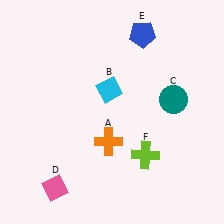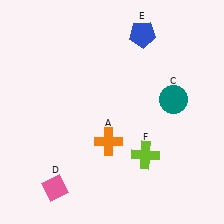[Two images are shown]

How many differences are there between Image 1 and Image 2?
There is 1 difference between the two images.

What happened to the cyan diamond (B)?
The cyan diamond (B) was removed in Image 2. It was in the top-left area of Image 1.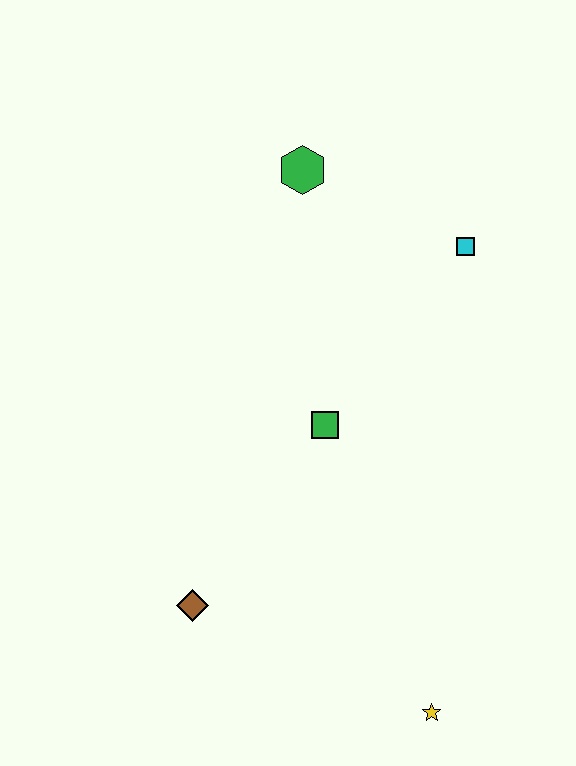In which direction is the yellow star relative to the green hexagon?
The yellow star is below the green hexagon.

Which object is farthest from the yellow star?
The green hexagon is farthest from the yellow star.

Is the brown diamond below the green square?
Yes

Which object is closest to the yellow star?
The brown diamond is closest to the yellow star.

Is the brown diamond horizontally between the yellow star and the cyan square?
No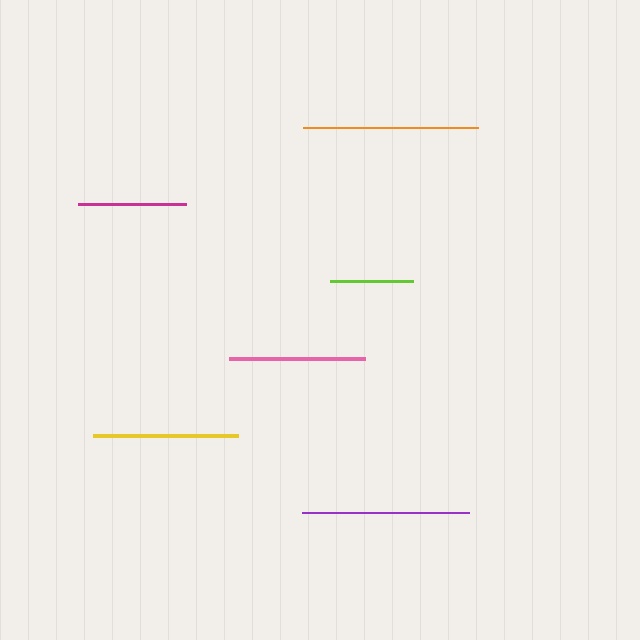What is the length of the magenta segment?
The magenta segment is approximately 107 pixels long.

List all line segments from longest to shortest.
From longest to shortest: orange, purple, yellow, pink, magenta, lime.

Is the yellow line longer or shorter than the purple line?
The purple line is longer than the yellow line.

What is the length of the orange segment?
The orange segment is approximately 174 pixels long.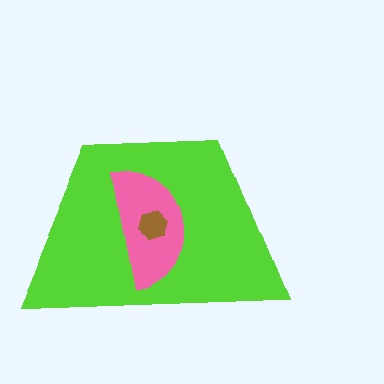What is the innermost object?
The brown hexagon.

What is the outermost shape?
The lime trapezoid.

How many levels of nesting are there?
3.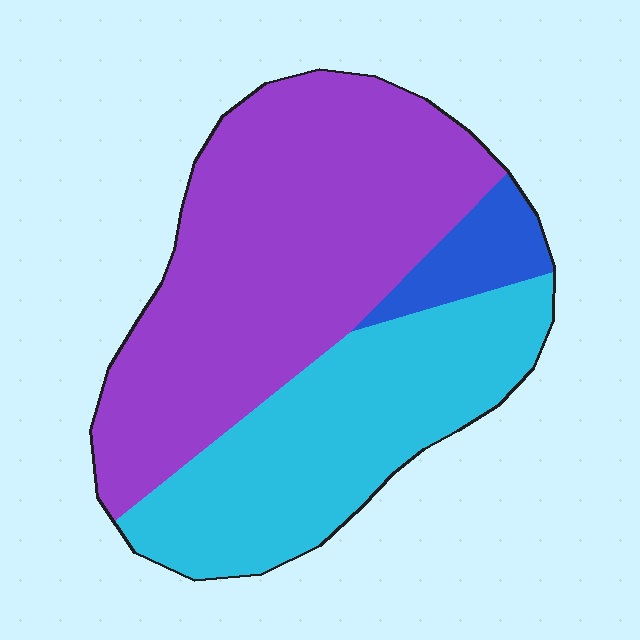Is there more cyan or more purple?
Purple.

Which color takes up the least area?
Blue, at roughly 10%.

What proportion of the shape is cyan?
Cyan covers 37% of the shape.